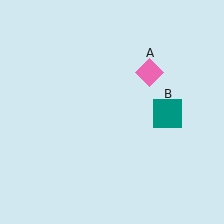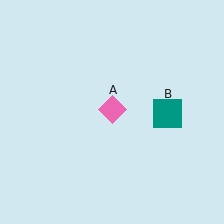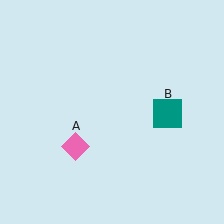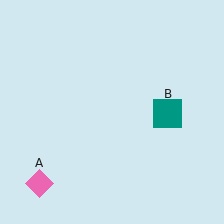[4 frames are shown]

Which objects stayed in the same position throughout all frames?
Teal square (object B) remained stationary.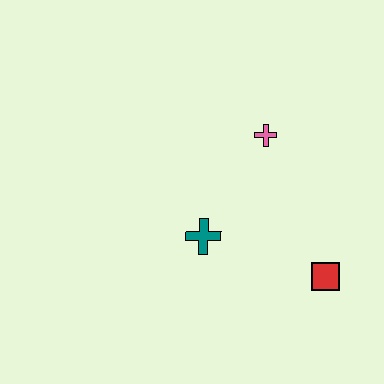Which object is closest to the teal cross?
The pink cross is closest to the teal cross.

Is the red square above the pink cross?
No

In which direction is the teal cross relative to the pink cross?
The teal cross is below the pink cross.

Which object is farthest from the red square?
The pink cross is farthest from the red square.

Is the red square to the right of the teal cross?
Yes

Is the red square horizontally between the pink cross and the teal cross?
No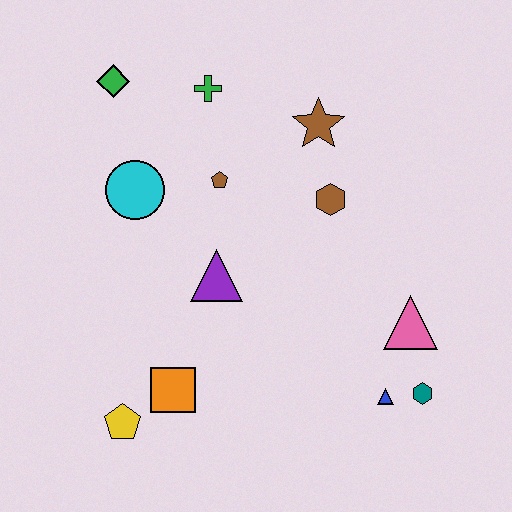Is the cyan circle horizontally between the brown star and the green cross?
No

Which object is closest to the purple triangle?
The brown pentagon is closest to the purple triangle.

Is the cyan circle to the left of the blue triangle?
Yes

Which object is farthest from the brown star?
The yellow pentagon is farthest from the brown star.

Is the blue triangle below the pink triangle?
Yes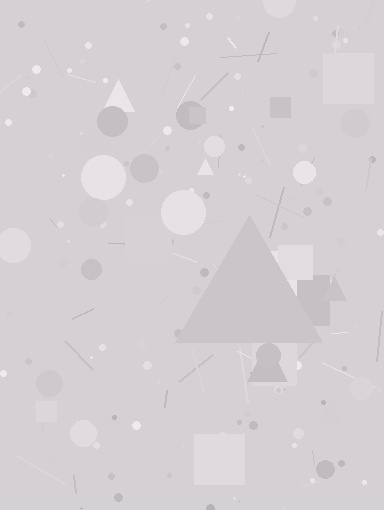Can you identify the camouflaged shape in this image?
The camouflaged shape is a triangle.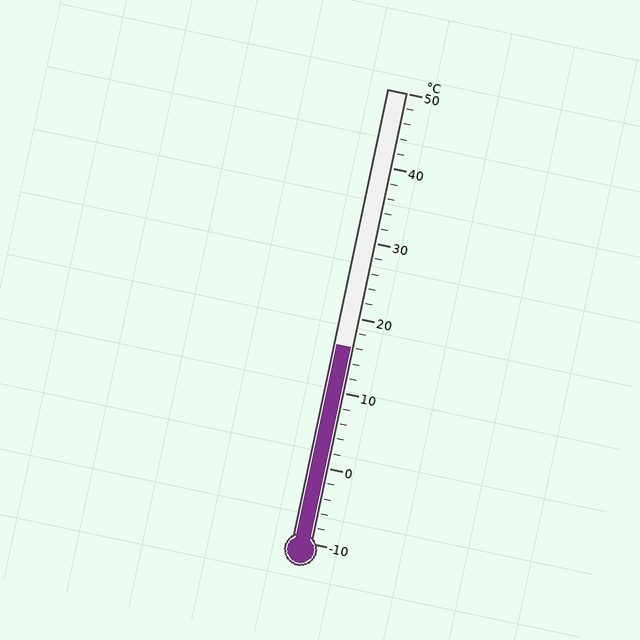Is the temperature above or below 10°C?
The temperature is above 10°C.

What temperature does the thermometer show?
The thermometer shows approximately 16°C.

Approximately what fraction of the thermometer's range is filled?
The thermometer is filled to approximately 45% of its range.